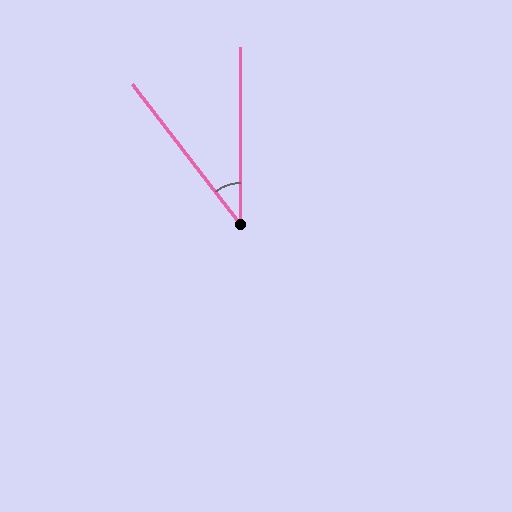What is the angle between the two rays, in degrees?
Approximately 38 degrees.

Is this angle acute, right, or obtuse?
It is acute.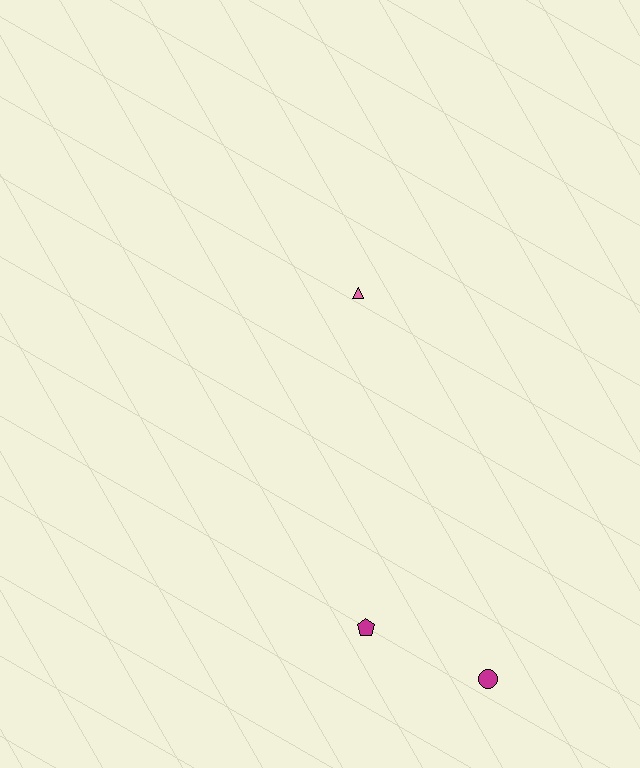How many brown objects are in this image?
There are no brown objects.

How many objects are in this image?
There are 3 objects.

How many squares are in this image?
There are no squares.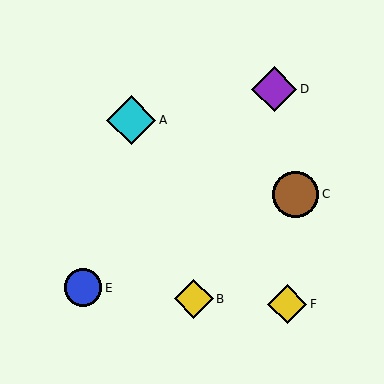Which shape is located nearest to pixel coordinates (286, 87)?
The purple diamond (labeled D) at (274, 89) is nearest to that location.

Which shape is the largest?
The cyan diamond (labeled A) is the largest.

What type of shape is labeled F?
Shape F is a yellow diamond.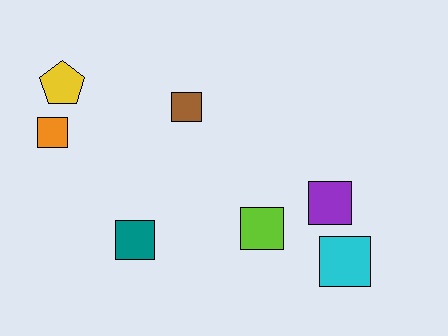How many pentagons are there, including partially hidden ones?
There is 1 pentagon.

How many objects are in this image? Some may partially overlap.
There are 7 objects.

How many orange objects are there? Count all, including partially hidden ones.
There is 1 orange object.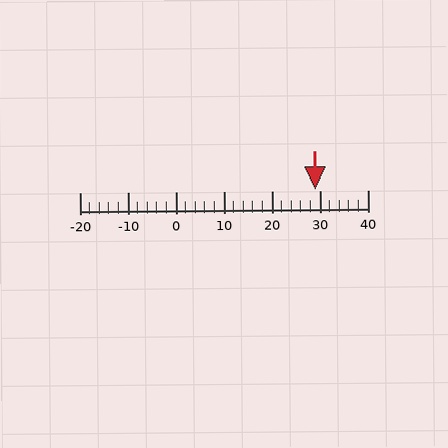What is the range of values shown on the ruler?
The ruler shows values from -20 to 40.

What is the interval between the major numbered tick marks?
The major tick marks are spaced 10 units apart.